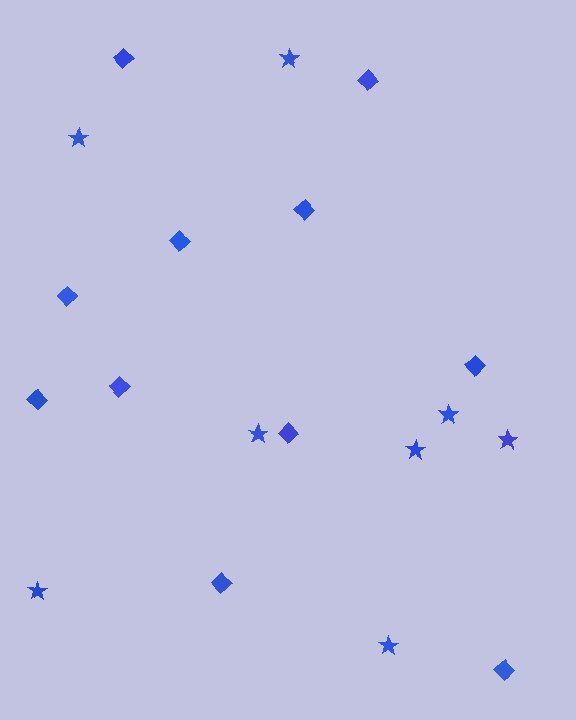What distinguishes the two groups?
There are 2 groups: one group of stars (8) and one group of diamonds (11).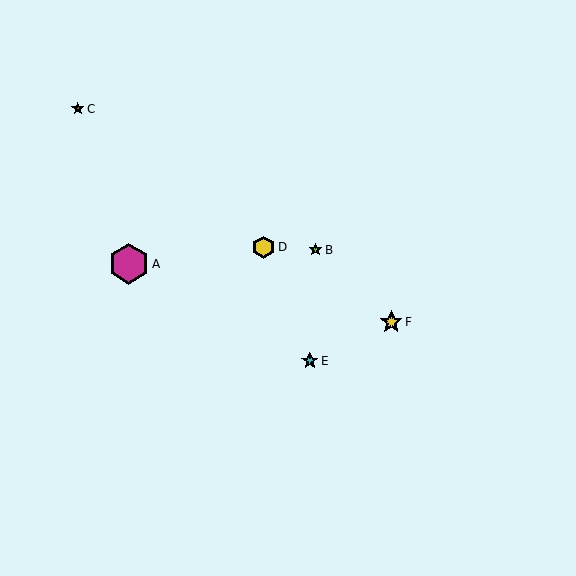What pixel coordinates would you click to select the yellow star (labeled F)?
Click at (391, 322) to select the yellow star F.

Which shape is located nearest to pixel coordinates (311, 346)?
The cyan star (labeled E) at (310, 361) is nearest to that location.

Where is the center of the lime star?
The center of the lime star is at (315, 250).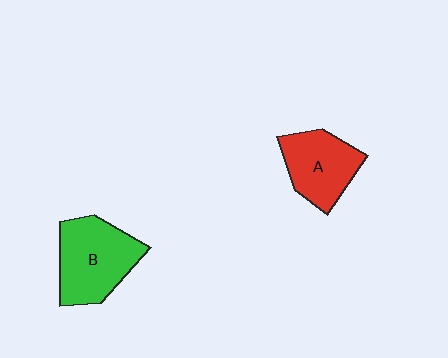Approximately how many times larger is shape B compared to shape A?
Approximately 1.2 times.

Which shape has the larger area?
Shape B (green).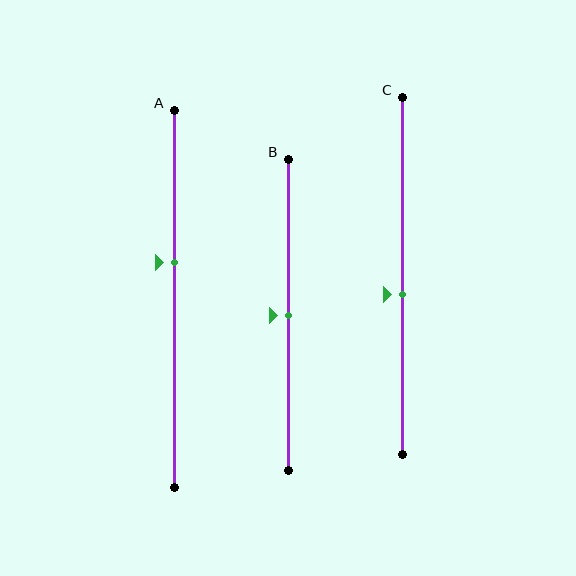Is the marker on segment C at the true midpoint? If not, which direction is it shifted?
No, the marker on segment C is shifted downward by about 5% of the segment length.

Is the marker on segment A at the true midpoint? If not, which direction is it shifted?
No, the marker on segment A is shifted upward by about 10% of the segment length.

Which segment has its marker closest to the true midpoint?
Segment B has its marker closest to the true midpoint.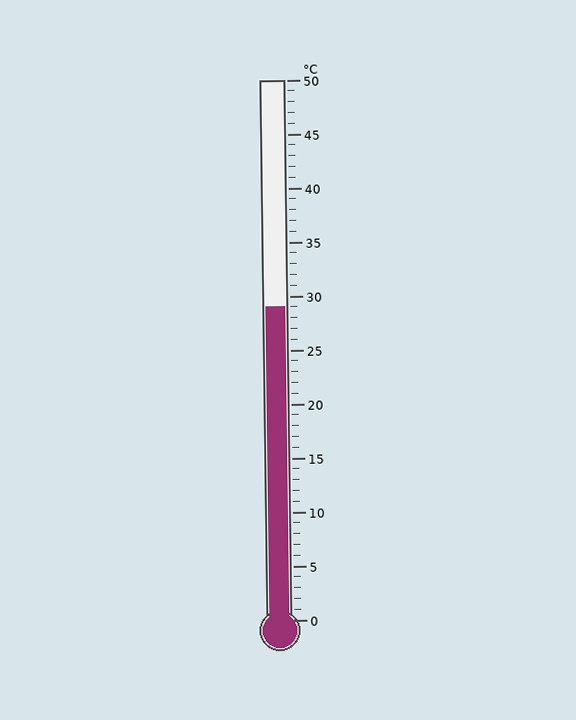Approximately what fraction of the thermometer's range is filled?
The thermometer is filled to approximately 60% of its range.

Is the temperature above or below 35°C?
The temperature is below 35°C.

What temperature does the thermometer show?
The thermometer shows approximately 29°C.